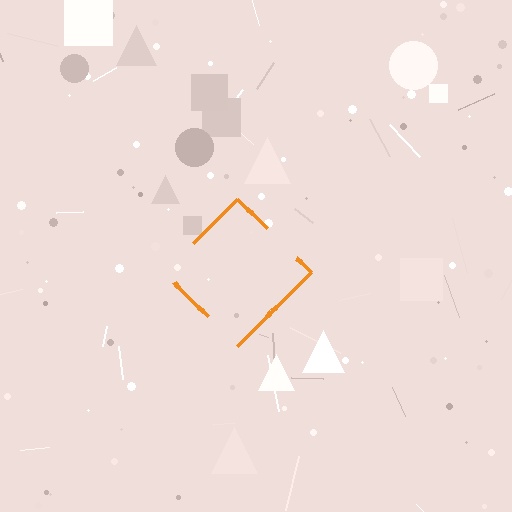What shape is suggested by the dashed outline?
The dashed outline suggests a diamond.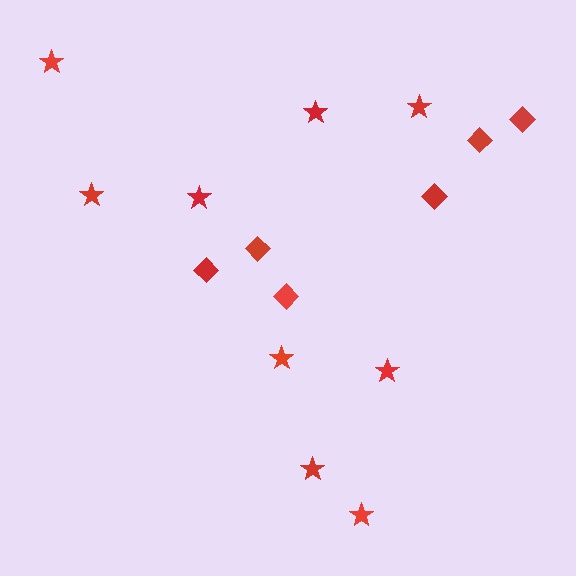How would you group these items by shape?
There are 2 groups: one group of diamonds (6) and one group of stars (9).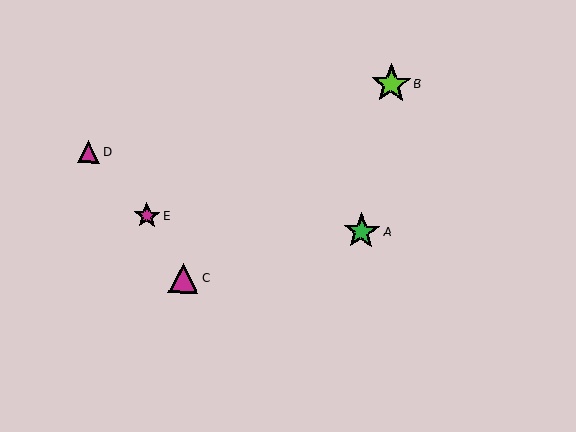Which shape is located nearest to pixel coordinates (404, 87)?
The lime star (labeled B) at (391, 84) is nearest to that location.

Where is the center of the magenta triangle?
The center of the magenta triangle is at (183, 278).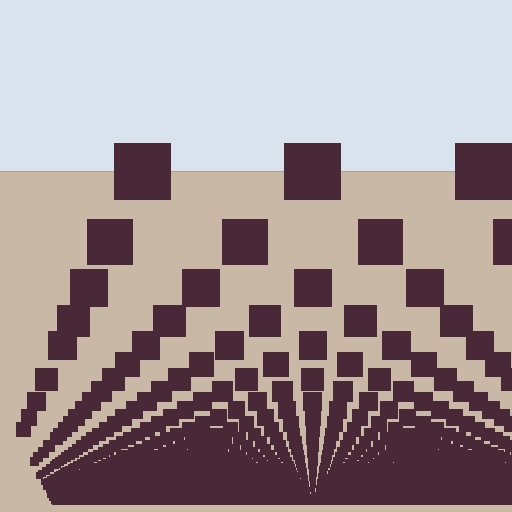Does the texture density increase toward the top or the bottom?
Density increases toward the bottom.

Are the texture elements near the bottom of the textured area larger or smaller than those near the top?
Smaller. The gradient is inverted — elements near the bottom are smaller and denser.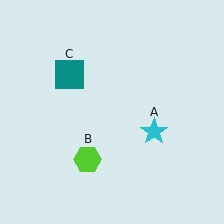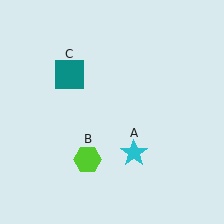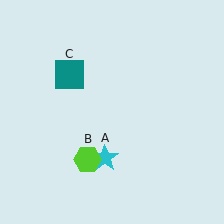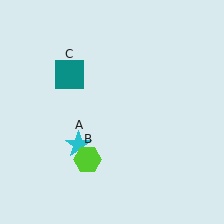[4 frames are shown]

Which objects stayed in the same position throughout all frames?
Lime hexagon (object B) and teal square (object C) remained stationary.